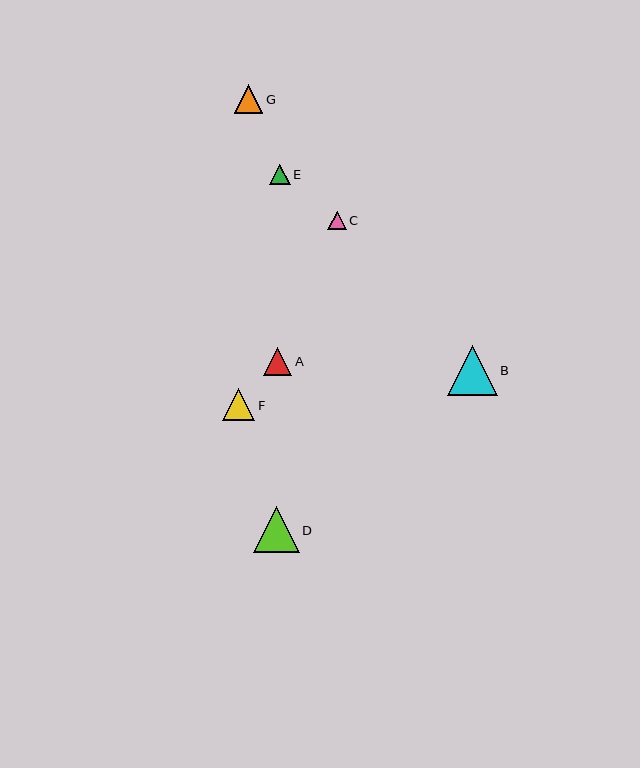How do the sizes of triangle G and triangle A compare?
Triangle G and triangle A are approximately the same size.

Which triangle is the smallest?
Triangle C is the smallest with a size of approximately 18 pixels.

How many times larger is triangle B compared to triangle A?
Triangle B is approximately 1.8 times the size of triangle A.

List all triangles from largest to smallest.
From largest to smallest: B, D, F, G, A, E, C.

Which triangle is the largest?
Triangle B is the largest with a size of approximately 50 pixels.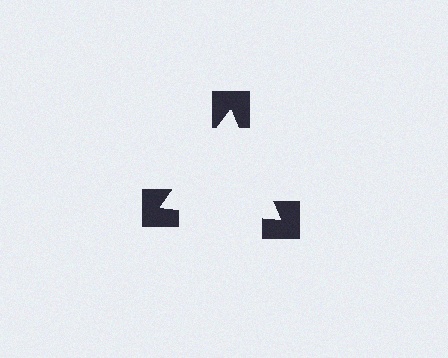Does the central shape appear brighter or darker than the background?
It typically appears slightly brighter than the background, even though no actual brightness change is drawn.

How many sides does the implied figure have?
3 sides.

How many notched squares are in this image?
There are 3 — one at each vertex of the illusory triangle.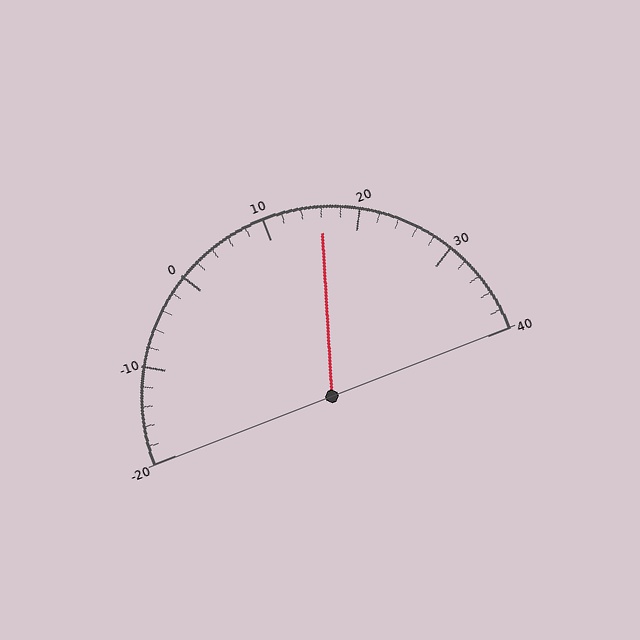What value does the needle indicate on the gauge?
The needle indicates approximately 16.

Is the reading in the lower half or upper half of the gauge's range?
The reading is in the upper half of the range (-20 to 40).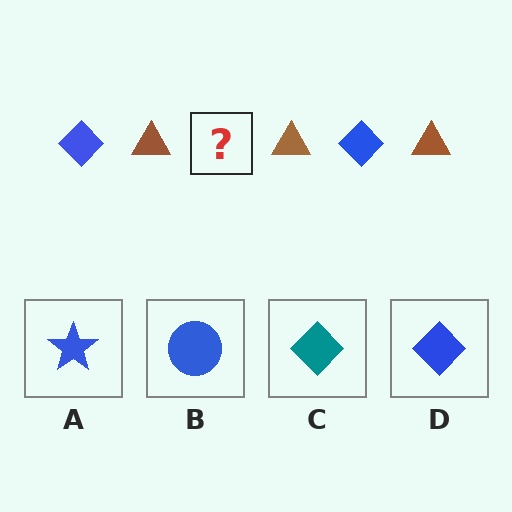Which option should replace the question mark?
Option D.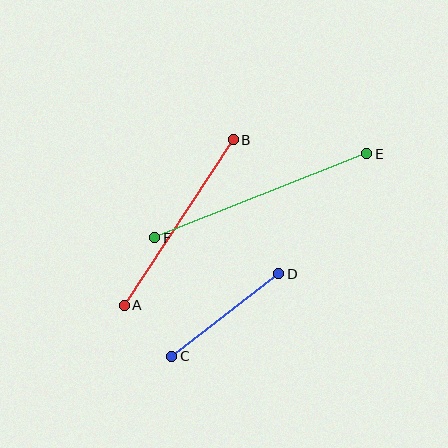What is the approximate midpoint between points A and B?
The midpoint is at approximately (179, 223) pixels.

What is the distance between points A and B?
The distance is approximately 198 pixels.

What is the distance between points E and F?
The distance is approximately 228 pixels.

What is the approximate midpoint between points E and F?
The midpoint is at approximately (261, 196) pixels.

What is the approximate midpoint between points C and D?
The midpoint is at approximately (225, 315) pixels.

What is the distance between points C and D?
The distance is approximately 135 pixels.